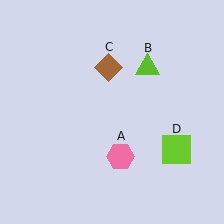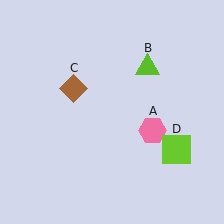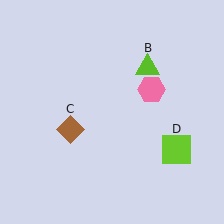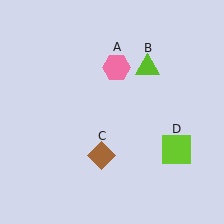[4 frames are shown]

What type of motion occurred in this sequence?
The pink hexagon (object A), brown diamond (object C) rotated counterclockwise around the center of the scene.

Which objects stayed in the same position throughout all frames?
Lime triangle (object B) and lime square (object D) remained stationary.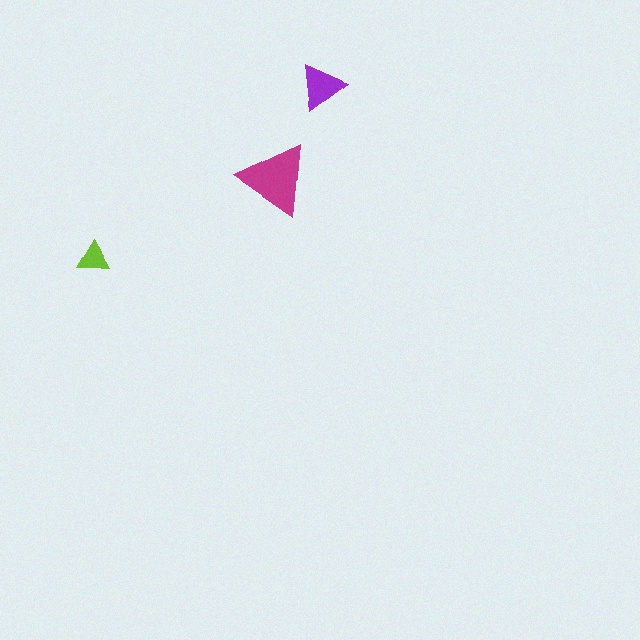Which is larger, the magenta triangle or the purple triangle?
The magenta one.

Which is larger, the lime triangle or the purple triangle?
The purple one.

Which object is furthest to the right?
The purple triangle is rightmost.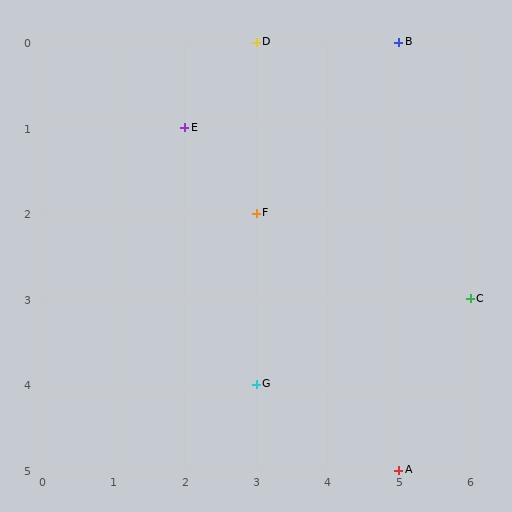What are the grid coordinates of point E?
Point E is at grid coordinates (2, 1).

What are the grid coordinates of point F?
Point F is at grid coordinates (3, 2).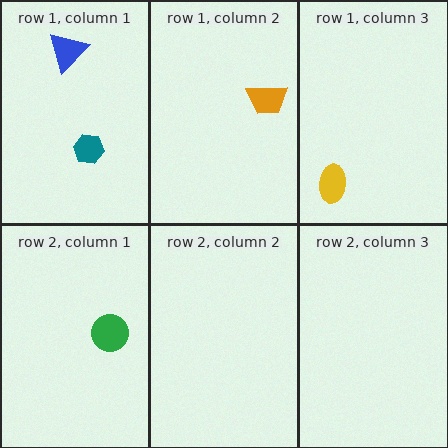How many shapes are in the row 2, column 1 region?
1.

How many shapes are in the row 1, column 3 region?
1.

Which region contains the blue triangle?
The row 1, column 1 region.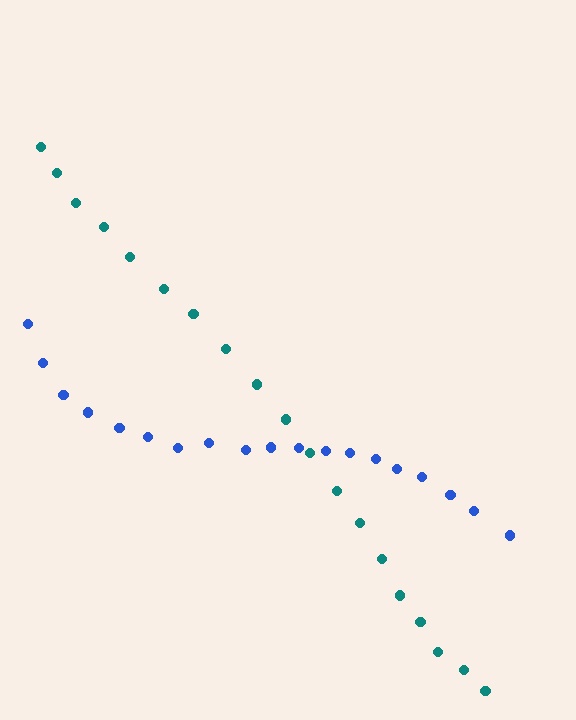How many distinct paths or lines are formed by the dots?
There are 2 distinct paths.